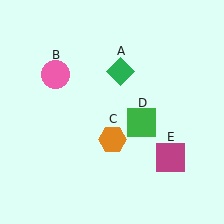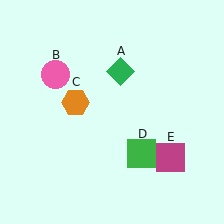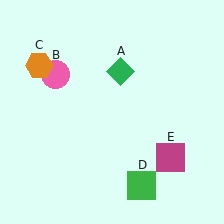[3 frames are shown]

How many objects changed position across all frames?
2 objects changed position: orange hexagon (object C), green square (object D).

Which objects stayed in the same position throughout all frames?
Green diamond (object A) and pink circle (object B) and magenta square (object E) remained stationary.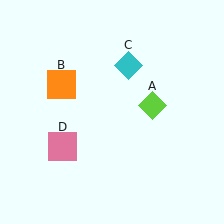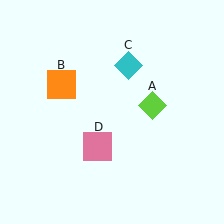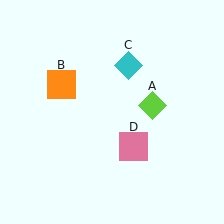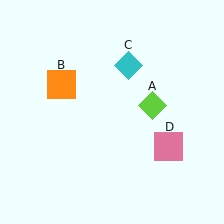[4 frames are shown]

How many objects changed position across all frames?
1 object changed position: pink square (object D).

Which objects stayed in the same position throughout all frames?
Lime diamond (object A) and orange square (object B) and cyan diamond (object C) remained stationary.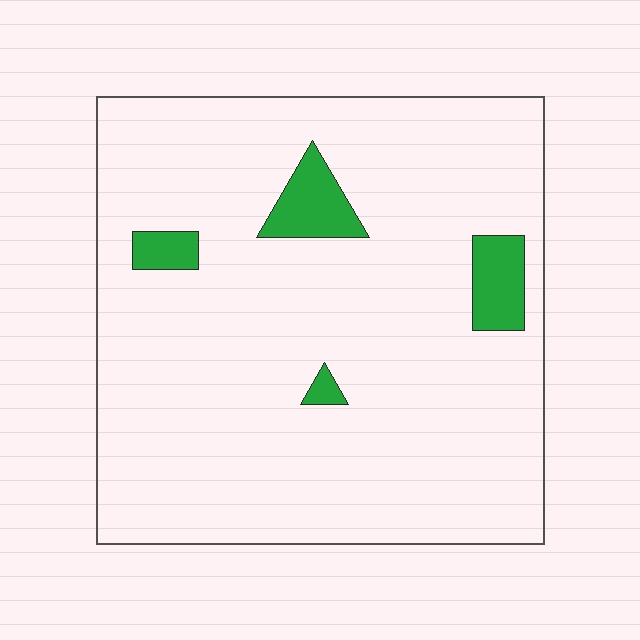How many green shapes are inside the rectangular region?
4.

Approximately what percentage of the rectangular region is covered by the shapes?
Approximately 5%.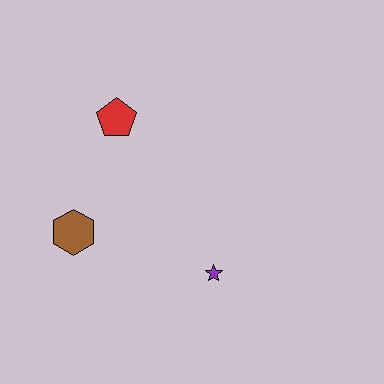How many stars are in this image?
There is 1 star.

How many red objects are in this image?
There is 1 red object.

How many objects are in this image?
There are 3 objects.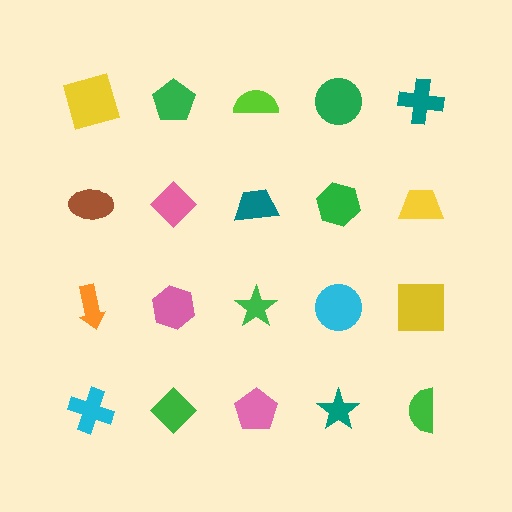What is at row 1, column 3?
A lime semicircle.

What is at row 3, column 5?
A yellow square.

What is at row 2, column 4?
A green hexagon.